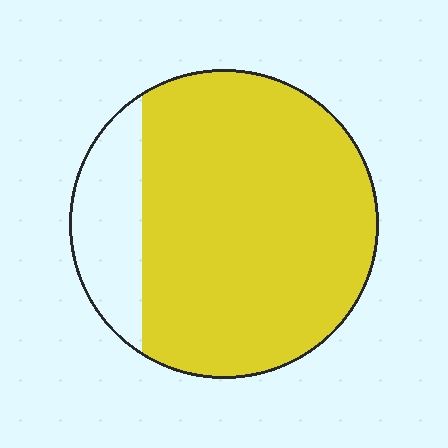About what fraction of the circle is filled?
About five sixths (5/6).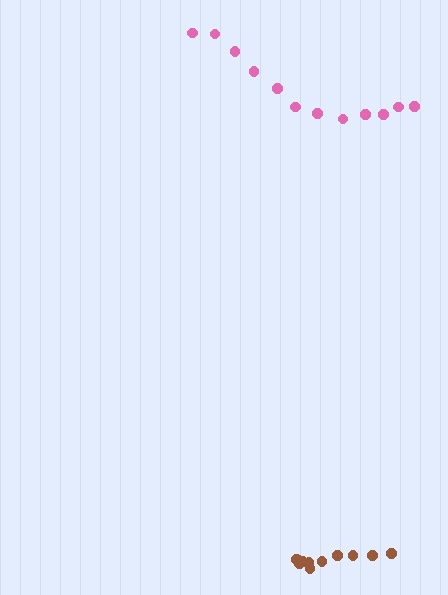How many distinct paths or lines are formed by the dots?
There are 2 distinct paths.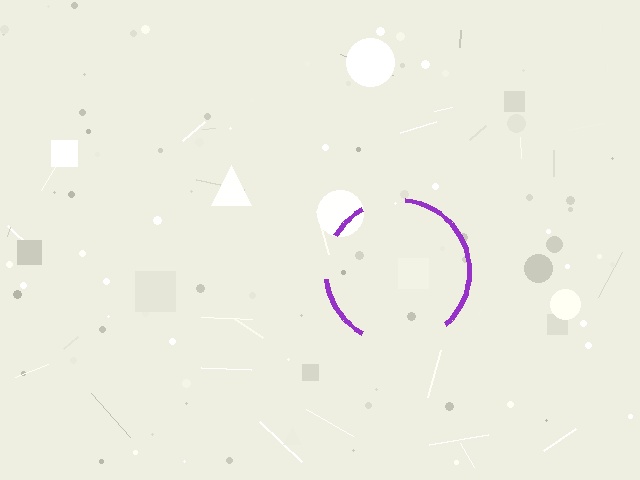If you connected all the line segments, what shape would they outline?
They would outline a circle.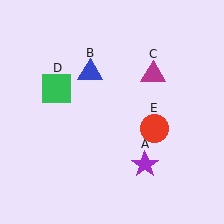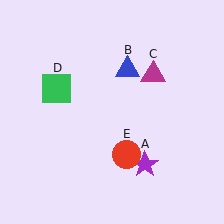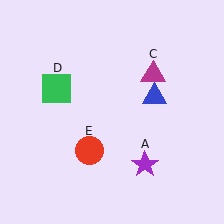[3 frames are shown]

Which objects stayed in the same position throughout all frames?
Purple star (object A) and magenta triangle (object C) and green square (object D) remained stationary.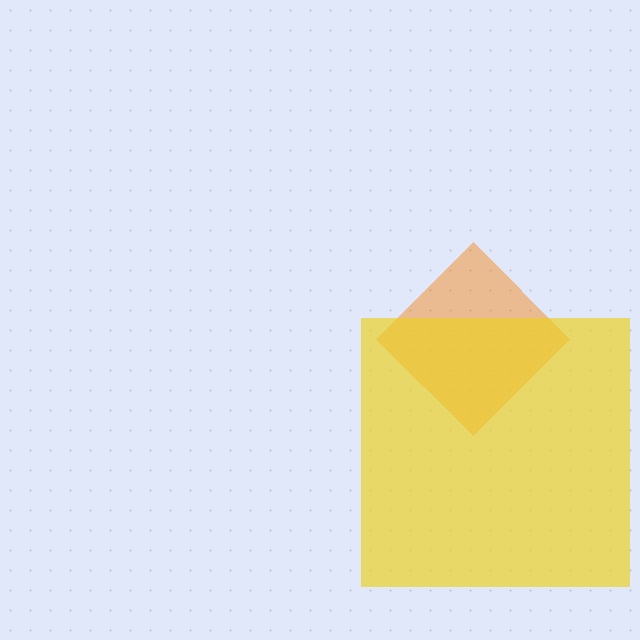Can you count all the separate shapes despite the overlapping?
Yes, there are 2 separate shapes.